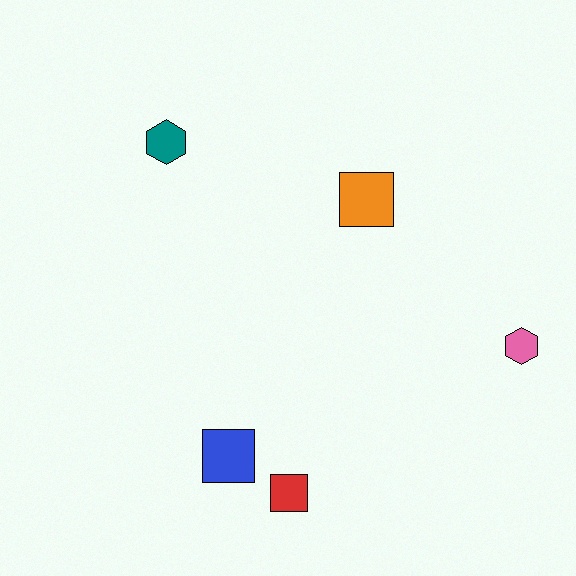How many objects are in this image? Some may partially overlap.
There are 5 objects.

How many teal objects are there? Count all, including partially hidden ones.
There is 1 teal object.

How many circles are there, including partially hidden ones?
There are no circles.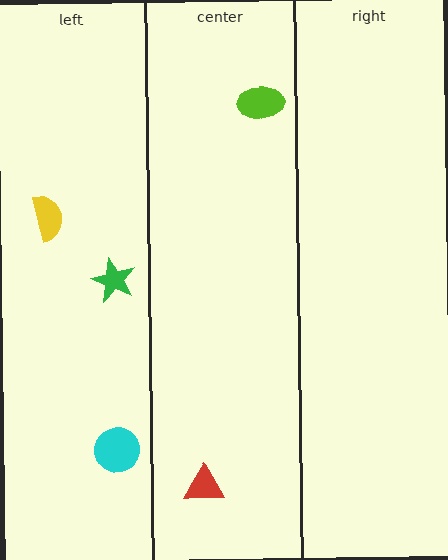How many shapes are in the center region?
2.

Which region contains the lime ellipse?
The center region.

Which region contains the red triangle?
The center region.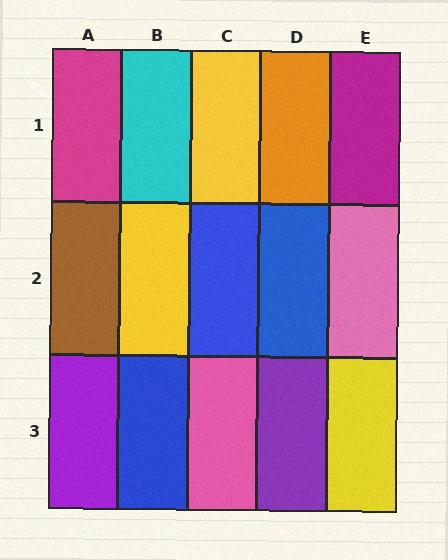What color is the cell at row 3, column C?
Pink.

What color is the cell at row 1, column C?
Yellow.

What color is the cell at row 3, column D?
Purple.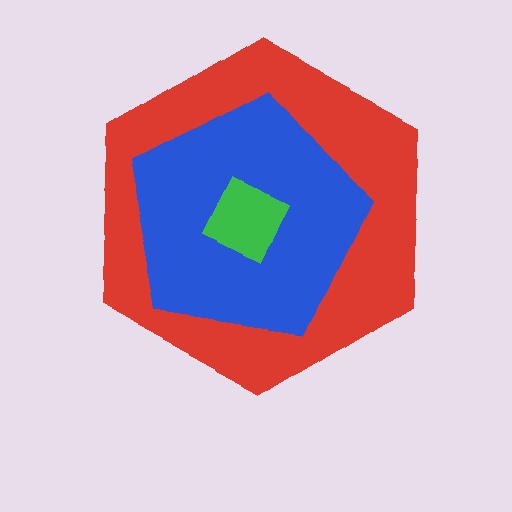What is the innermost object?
The green square.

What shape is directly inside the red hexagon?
The blue pentagon.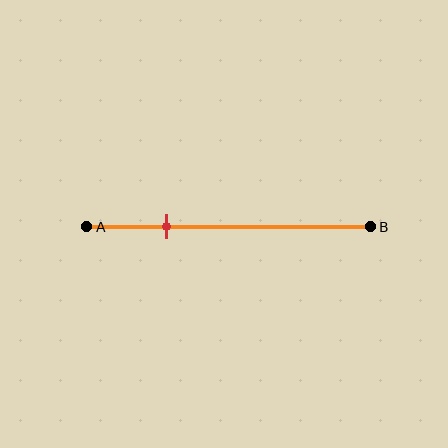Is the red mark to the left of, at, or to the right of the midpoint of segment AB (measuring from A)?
The red mark is to the left of the midpoint of segment AB.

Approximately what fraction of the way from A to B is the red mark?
The red mark is approximately 30% of the way from A to B.